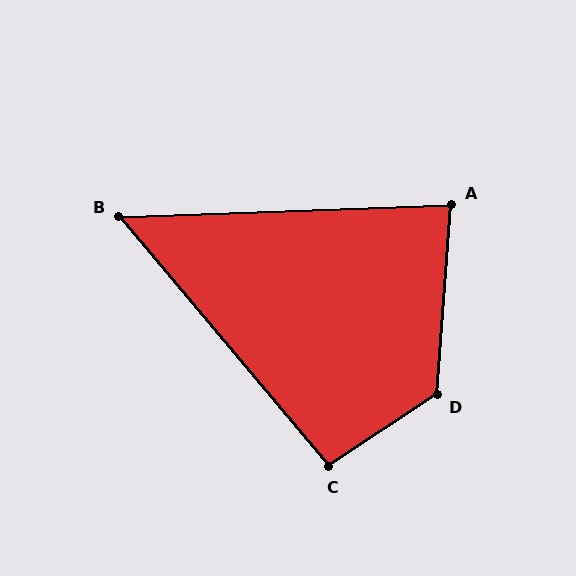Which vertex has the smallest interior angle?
B, at approximately 52 degrees.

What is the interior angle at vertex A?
Approximately 84 degrees (acute).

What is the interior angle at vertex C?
Approximately 96 degrees (obtuse).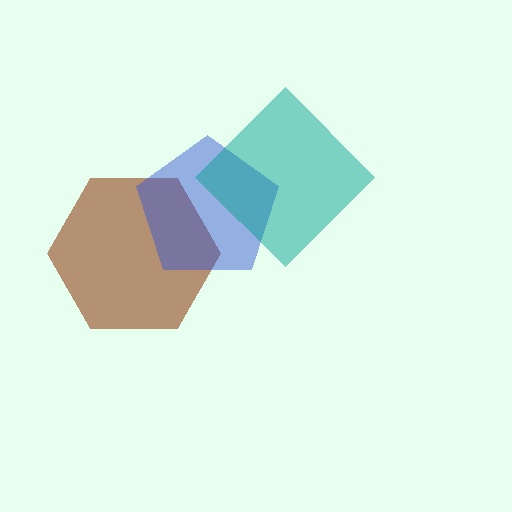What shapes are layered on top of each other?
The layered shapes are: a brown hexagon, a blue pentagon, a teal diamond.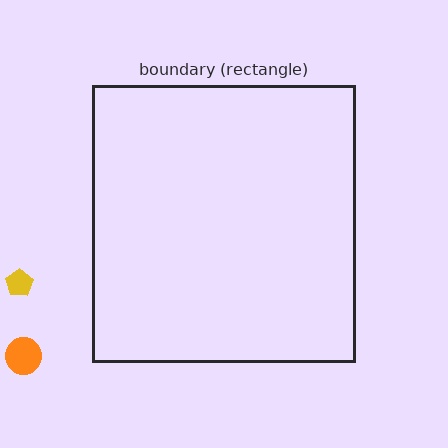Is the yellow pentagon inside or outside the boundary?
Outside.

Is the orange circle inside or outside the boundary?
Outside.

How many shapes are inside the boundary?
0 inside, 2 outside.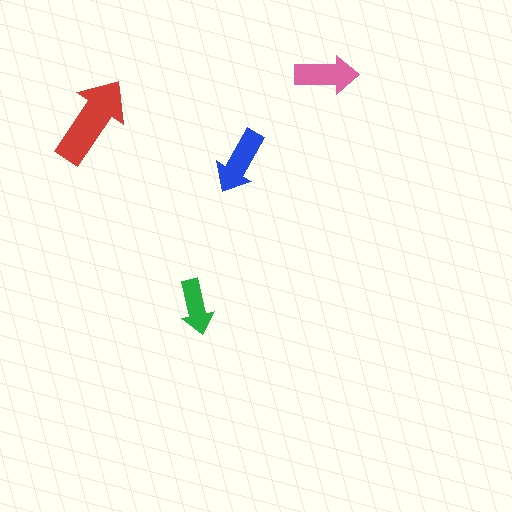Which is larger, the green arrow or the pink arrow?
The pink one.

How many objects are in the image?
There are 4 objects in the image.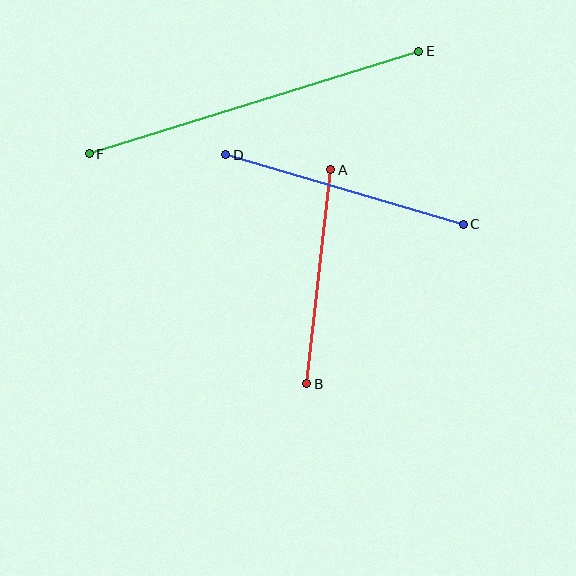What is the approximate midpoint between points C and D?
The midpoint is at approximately (345, 189) pixels.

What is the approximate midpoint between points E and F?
The midpoint is at approximately (254, 103) pixels.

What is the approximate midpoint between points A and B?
The midpoint is at approximately (319, 277) pixels.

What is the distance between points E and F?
The distance is approximately 345 pixels.